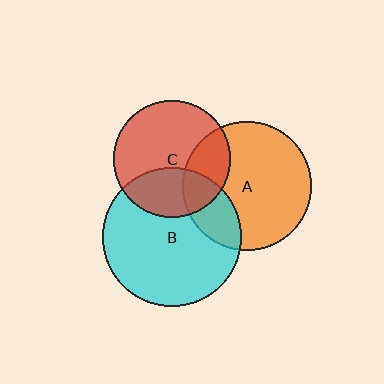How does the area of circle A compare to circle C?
Approximately 1.2 times.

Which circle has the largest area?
Circle B (cyan).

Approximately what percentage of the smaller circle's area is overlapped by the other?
Approximately 35%.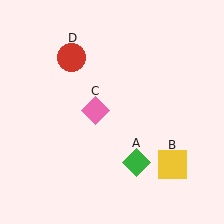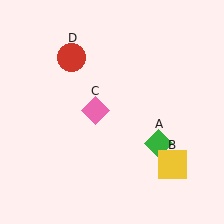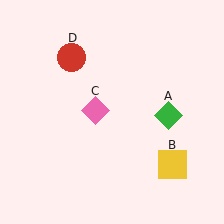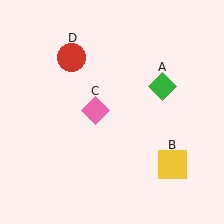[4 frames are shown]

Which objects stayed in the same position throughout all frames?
Yellow square (object B) and pink diamond (object C) and red circle (object D) remained stationary.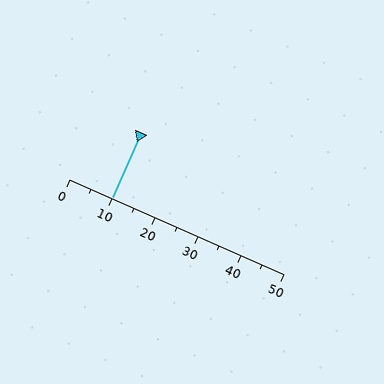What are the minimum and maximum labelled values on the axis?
The axis runs from 0 to 50.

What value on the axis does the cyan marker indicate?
The marker indicates approximately 10.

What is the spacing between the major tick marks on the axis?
The major ticks are spaced 10 apart.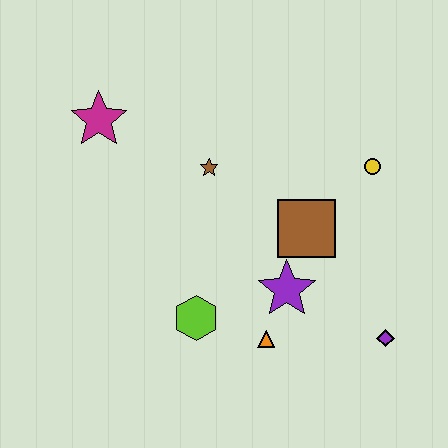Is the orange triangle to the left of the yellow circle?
Yes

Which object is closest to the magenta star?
The brown star is closest to the magenta star.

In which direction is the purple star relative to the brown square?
The purple star is below the brown square.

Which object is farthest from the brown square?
The magenta star is farthest from the brown square.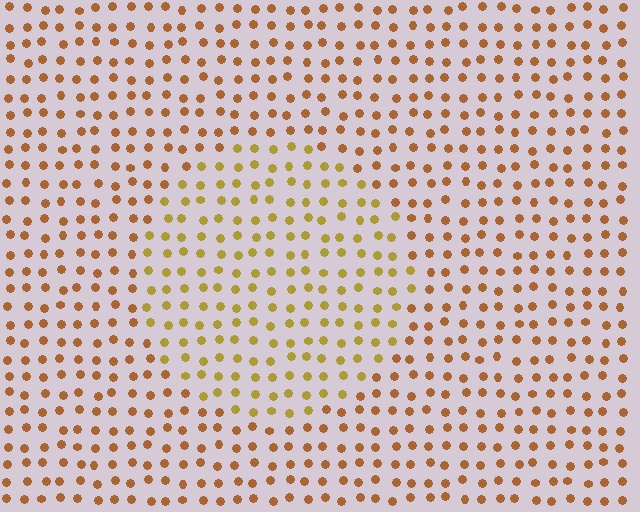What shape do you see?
I see a circle.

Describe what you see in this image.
The image is filled with small brown elements in a uniform arrangement. A circle-shaped region is visible where the elements are tinted to a slightly different hue, forming a subtle color boundary.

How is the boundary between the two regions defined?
The boundary is defined purely by a slight shift in hue (about 29 degrees). Spacing, size, and orientation are identical on both sides.